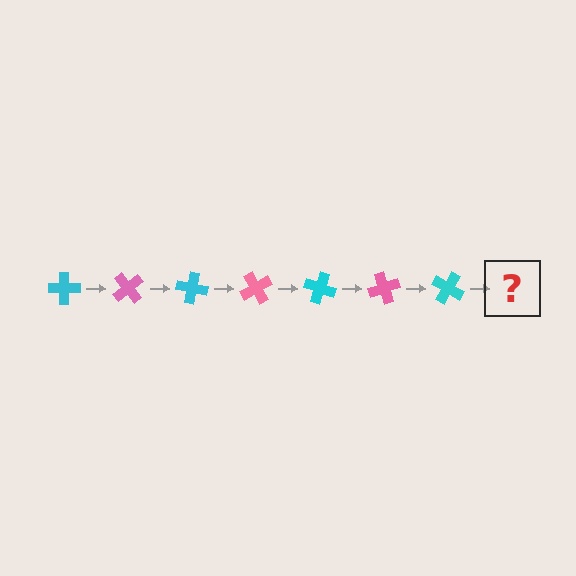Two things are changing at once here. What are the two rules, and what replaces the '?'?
The two rules are that it rotates 50 degrees each step and the color cycles through cyan and pink. The '?' should be a pink cross, rotated 350 degrees from the start.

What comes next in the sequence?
The next element should be a pink cross, rotated 350 degrees from the start.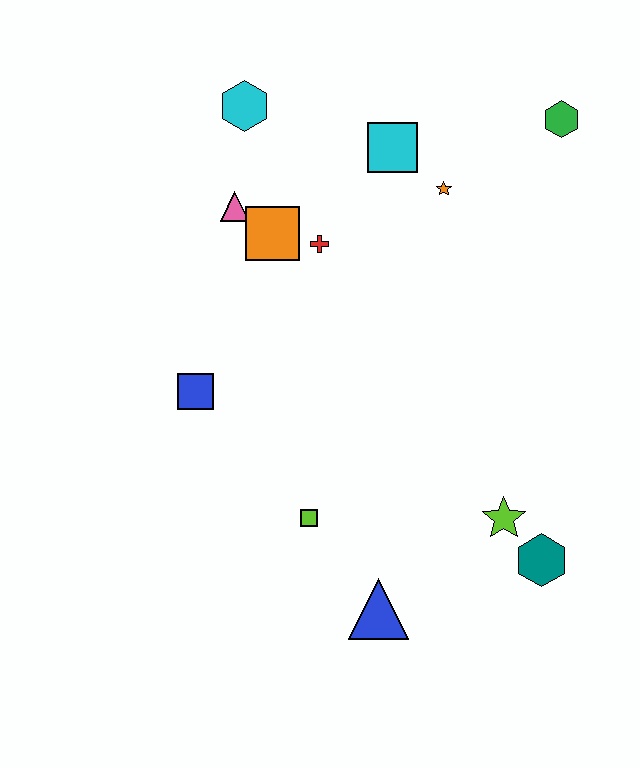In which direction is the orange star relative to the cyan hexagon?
The orange star is to the right of the cyan hexagon.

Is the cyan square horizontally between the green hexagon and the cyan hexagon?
Yes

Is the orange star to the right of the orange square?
Yes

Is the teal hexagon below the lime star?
Yes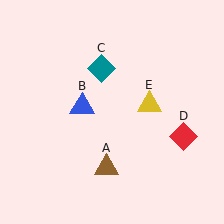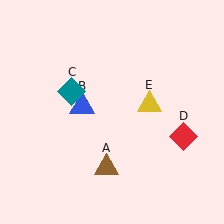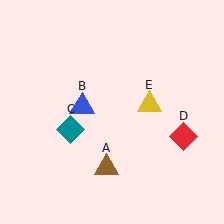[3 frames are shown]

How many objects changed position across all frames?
1 object changed position: teal diamond (object C).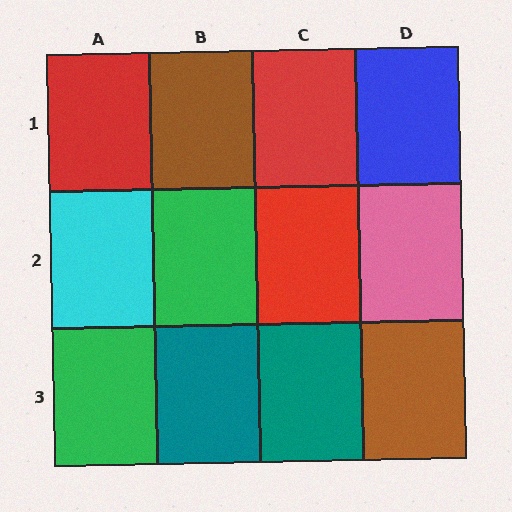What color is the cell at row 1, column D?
Blue.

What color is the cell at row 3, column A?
Green.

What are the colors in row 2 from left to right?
Cyan, green, red, pink.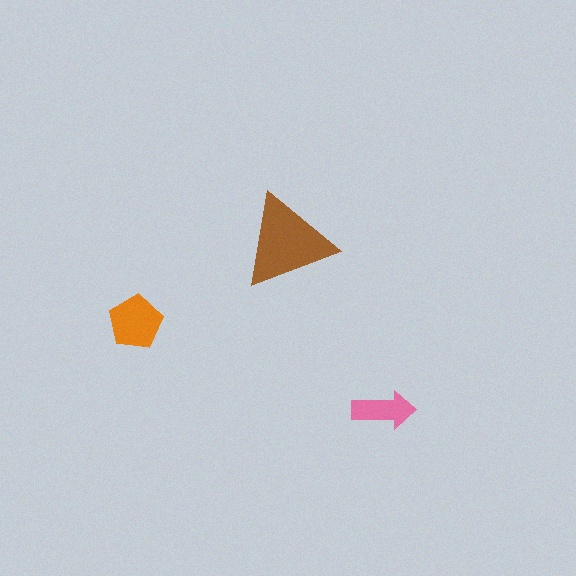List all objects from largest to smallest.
The brown triangle, the orange pentagon, the pink arrow.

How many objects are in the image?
There are 3 objects in the image.